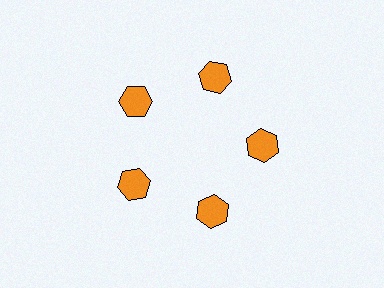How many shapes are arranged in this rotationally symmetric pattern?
There are 5 shapes, arranged in 5 groups of 1.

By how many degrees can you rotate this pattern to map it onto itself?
The pattern maps onto itself every 72 degrees of rotation.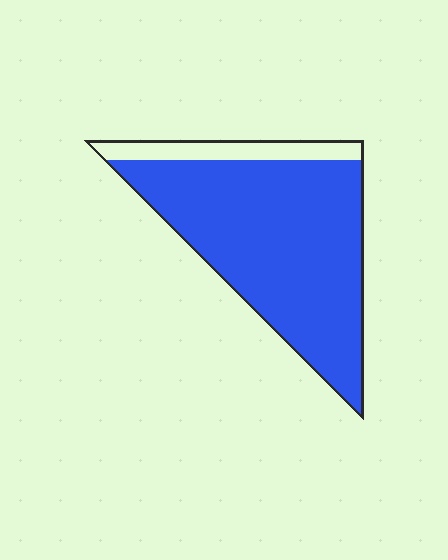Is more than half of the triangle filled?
Yes.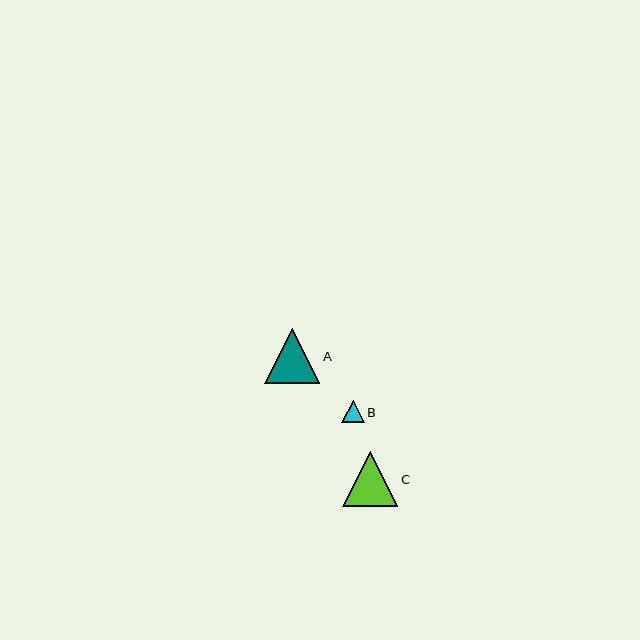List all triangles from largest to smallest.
From largest to smallest: C, A, B.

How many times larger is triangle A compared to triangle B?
Triangle A is approximately 2.5 times the size of triangle B.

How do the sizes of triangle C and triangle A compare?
Triangle C and triangle A are approximately the same size.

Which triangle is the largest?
Triangle C is the largest with a size of approximately 56 pixels.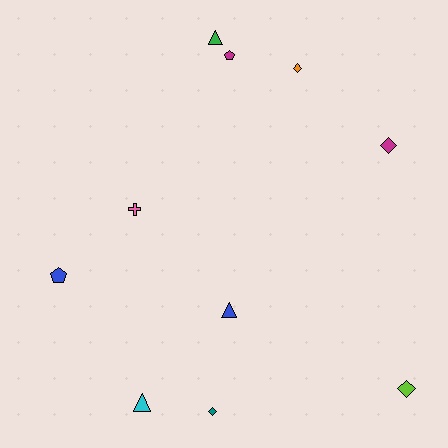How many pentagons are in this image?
There are 2 pentagons.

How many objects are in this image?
There are 10 objects.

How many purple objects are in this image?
There are no purple objects.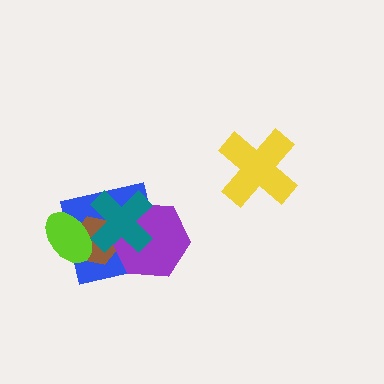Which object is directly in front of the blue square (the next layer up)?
The brown hexagon is directly in front of the blue square.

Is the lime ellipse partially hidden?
Yes, it is partially covered by another shape.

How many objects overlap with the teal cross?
4 objects overlap with the teal cross.